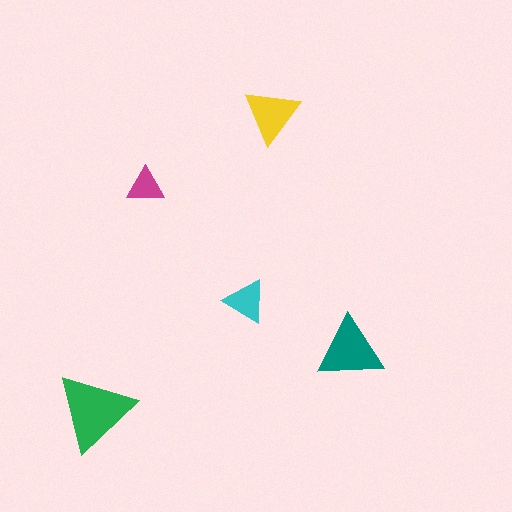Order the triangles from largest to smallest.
the green one, the teal one, the yellow one, the cyan one, the magenta one.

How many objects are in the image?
There are 5 objects in the image.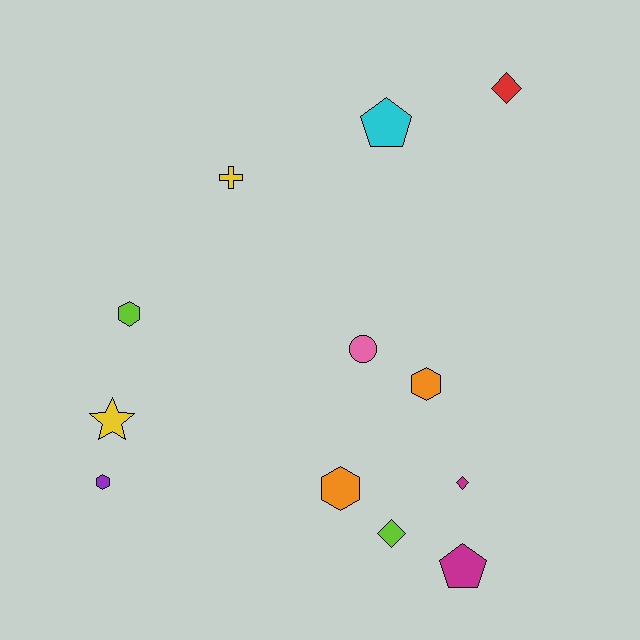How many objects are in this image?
There are 12 objects.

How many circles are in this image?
There is 1 circle.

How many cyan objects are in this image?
There is 1 cyan object.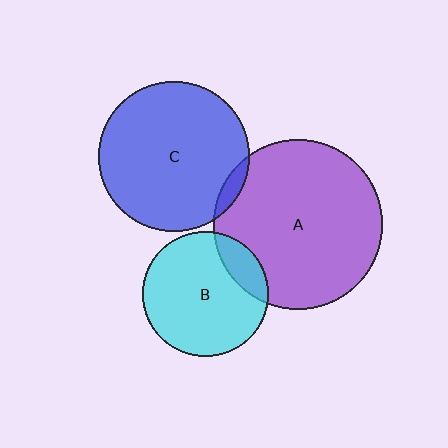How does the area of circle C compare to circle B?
Approximately 1.4 times.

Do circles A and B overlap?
Yes.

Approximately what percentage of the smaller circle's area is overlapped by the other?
Approximately 15%.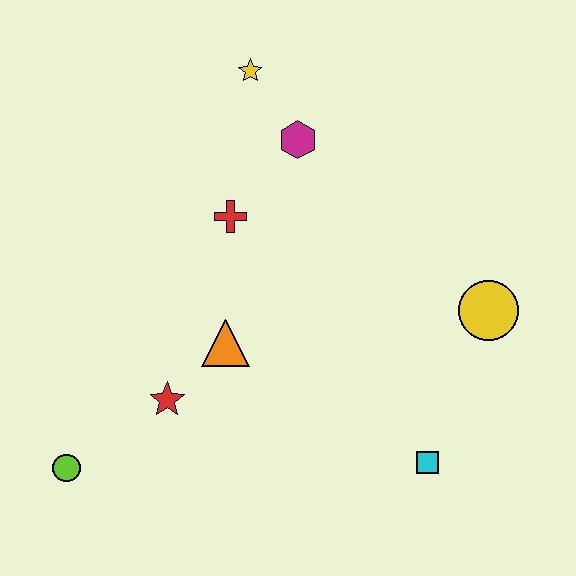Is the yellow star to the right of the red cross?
Yes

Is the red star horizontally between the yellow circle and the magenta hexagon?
No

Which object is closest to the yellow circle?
The cyan square is closest to the yellow circle.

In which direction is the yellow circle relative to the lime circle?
The yellow circle is to the right of the lime circle.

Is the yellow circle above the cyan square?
Yes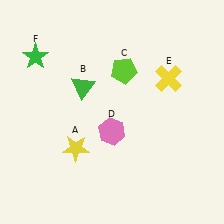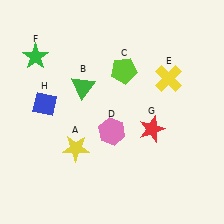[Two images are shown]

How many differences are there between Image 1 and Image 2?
There are 2 differences between the two images.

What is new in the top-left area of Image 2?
A blue diamond (H) was added in the top-left area of Image 2.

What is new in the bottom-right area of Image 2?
A red star (G) was added in the bottom-right area of Image 2.